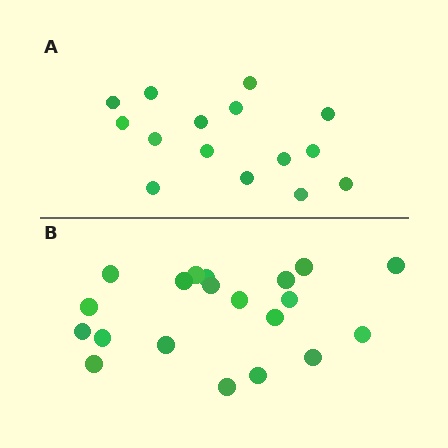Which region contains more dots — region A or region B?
Region B (the bottom region) has more dots.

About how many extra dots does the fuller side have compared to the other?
Region B has about 5 more dots than region A.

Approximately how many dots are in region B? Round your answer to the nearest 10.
About 20 dots.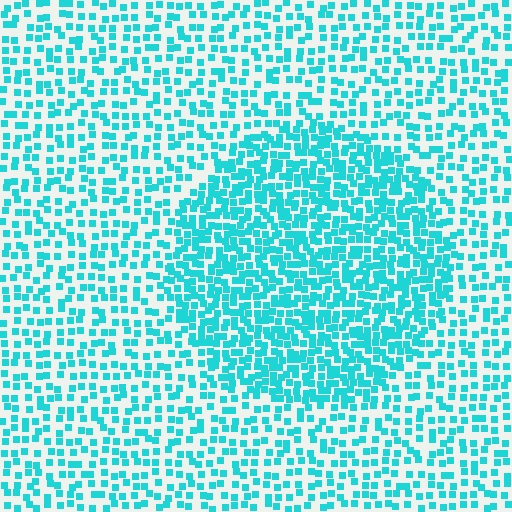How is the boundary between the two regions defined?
The boundary is defined by a change in element density (approximately 1.9x ratio). All elements are the same color, size, and shape.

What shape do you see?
I see a circle.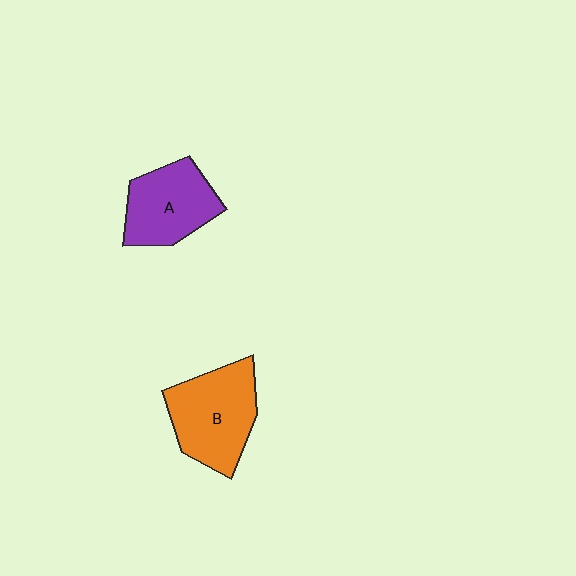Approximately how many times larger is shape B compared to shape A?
Approximately 1.2 times.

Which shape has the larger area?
Shape B (orange).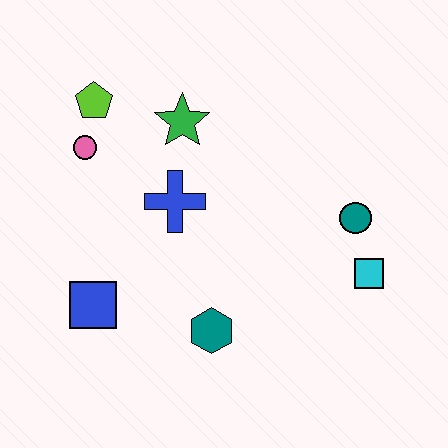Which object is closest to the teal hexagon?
The blue square is closest to the teal hexagon.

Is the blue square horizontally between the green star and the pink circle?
Yes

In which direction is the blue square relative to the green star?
The blue square is below the green star.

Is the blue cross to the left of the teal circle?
Yes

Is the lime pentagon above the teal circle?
Yes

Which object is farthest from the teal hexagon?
The lime pentagon is farthest from the teal hexagon.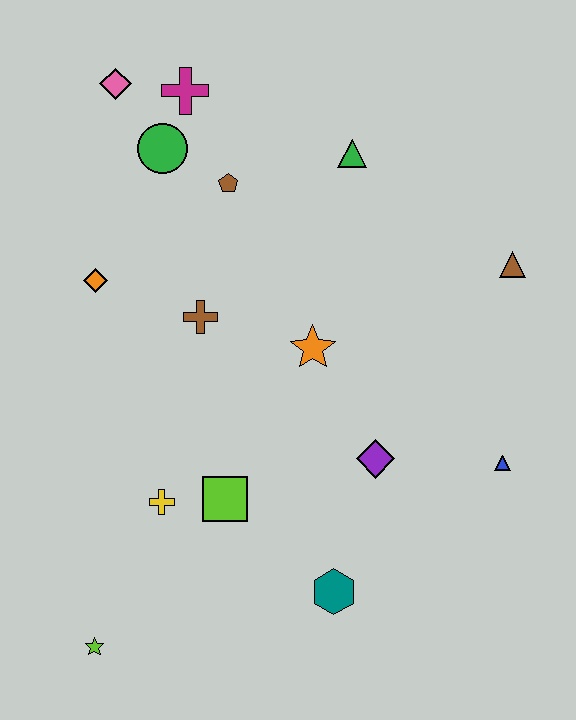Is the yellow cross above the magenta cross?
No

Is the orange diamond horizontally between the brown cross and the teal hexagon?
No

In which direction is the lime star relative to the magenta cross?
The lime star is below the magenta cross.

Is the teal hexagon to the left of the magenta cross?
No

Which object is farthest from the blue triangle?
The pink diamond is farthest from the blue triangle.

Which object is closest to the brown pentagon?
The green circle is closest to the brown pentagon.